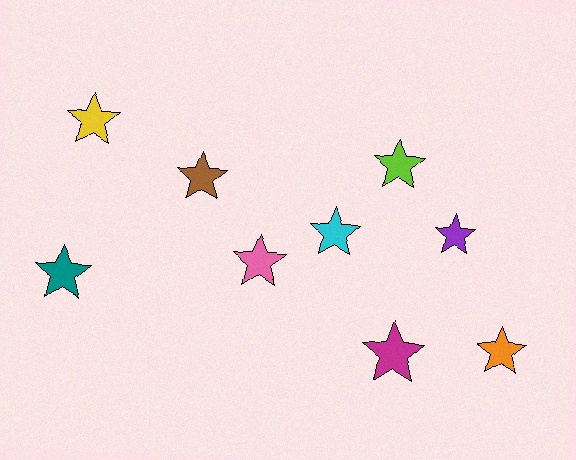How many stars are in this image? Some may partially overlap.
There are 9 stars.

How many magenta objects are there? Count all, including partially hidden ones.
There is 1 magenta object.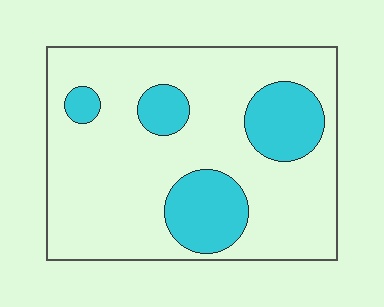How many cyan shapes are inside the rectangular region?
4.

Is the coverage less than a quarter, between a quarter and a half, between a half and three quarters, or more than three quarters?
Less than a quarter.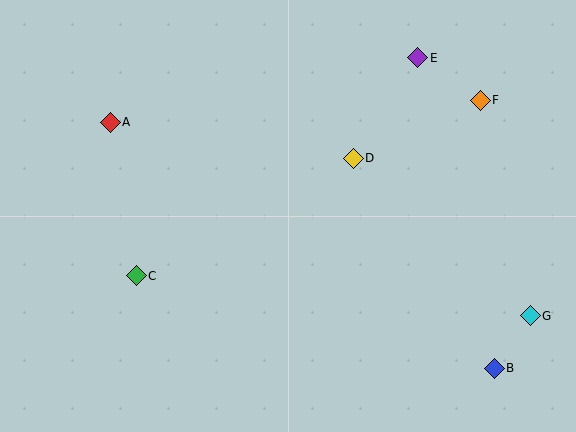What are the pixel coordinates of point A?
Point A is at (110, 122).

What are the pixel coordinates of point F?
Point F is at (480, 100).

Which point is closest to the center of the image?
Point D at (353, 158) is closest to the center.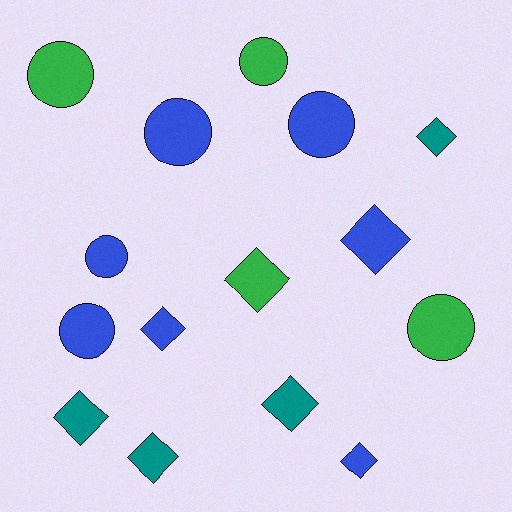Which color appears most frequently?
Blue, with 7 objects.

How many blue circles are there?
There are 4 blue circles.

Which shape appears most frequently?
Diamond, with 8 objects.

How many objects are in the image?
There are 15 objects.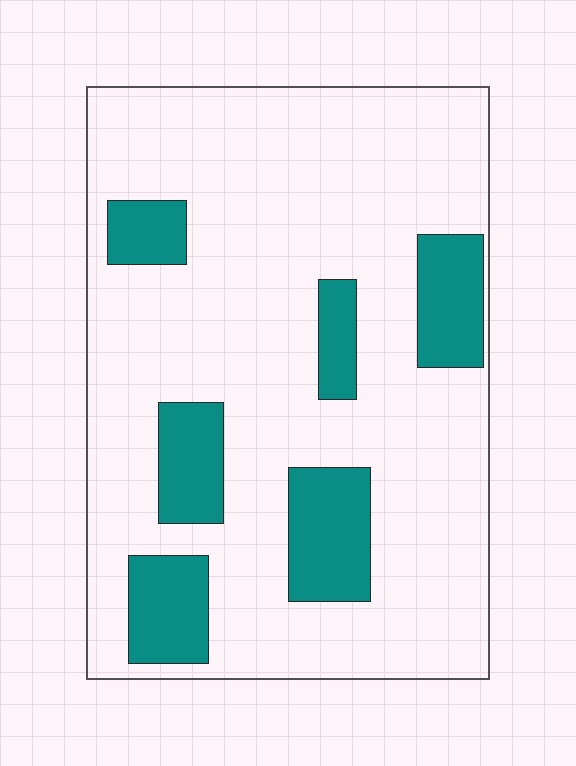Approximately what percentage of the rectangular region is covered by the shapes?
Approximately 20%.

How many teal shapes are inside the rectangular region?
6.